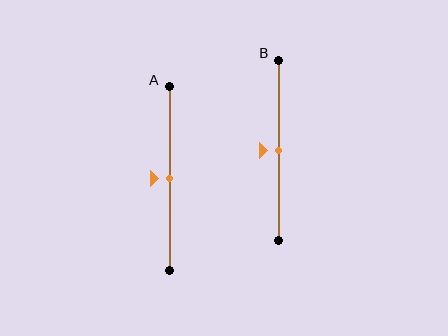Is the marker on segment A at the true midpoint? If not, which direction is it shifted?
Yes, the marker on segment A is at the true midpoint.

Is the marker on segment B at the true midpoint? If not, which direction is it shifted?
Yes, the marker on segment B is at the true midpoint.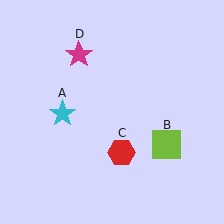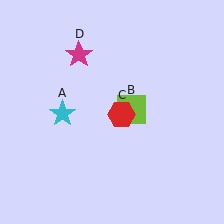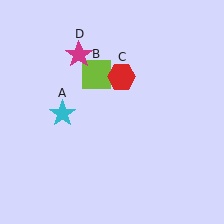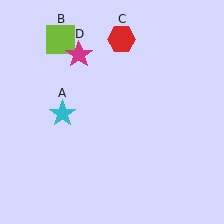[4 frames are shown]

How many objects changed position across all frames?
2 objects changed position: lime square (object B), red hexagon (object C).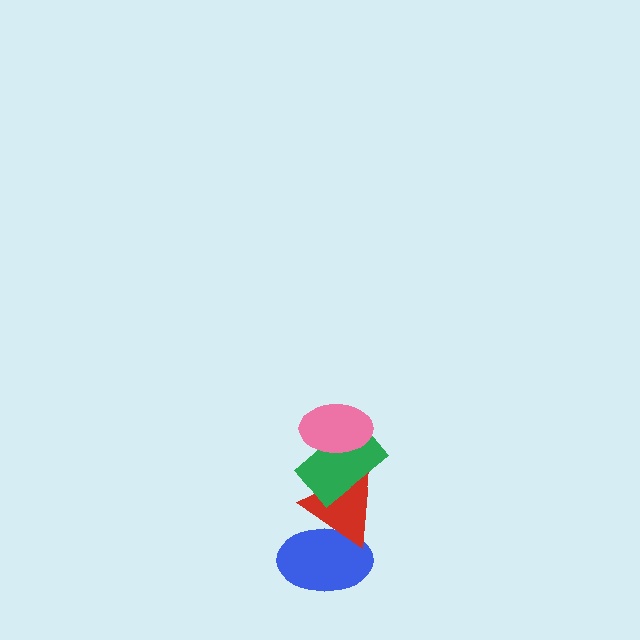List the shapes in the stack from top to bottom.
From top to bottom: the pink ellipse, the green rectangle, the red triangle, the blue ellipse.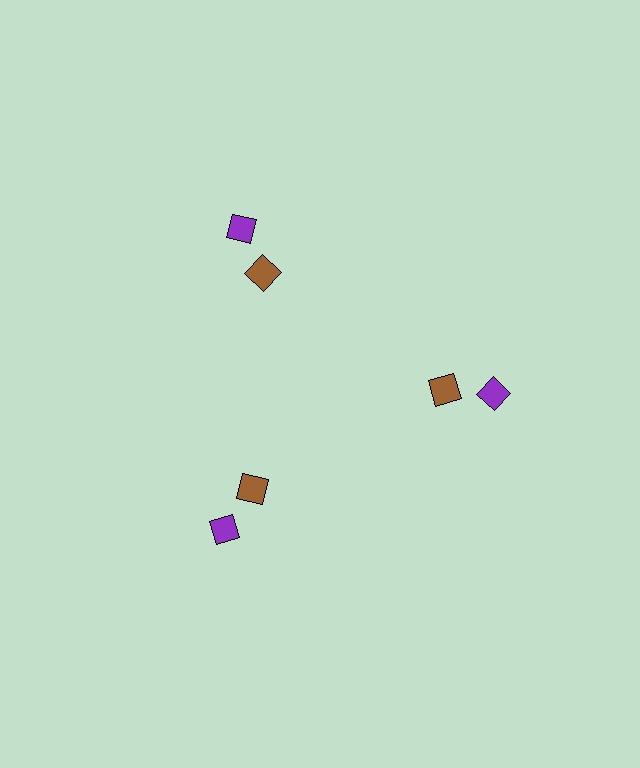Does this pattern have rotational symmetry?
Yes, this pattern has 3-fold rotational symmetry. It looks the same after rotating 120 degrees around the center.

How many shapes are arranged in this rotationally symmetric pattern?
There are 6 shapes, arranged in 3 groups of 2.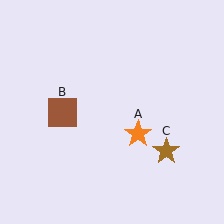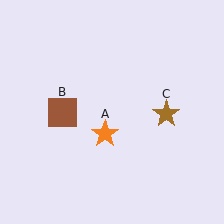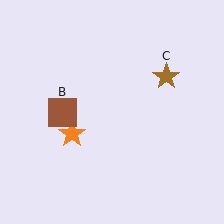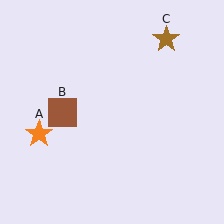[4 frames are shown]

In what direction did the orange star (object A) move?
The orange star (object A) moved left.